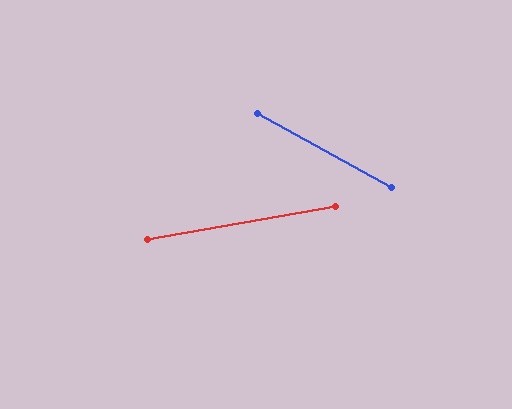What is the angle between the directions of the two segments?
Approximately 39 degrees.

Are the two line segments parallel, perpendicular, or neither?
Neither parallel nor perpendicular — they differ by about 39°.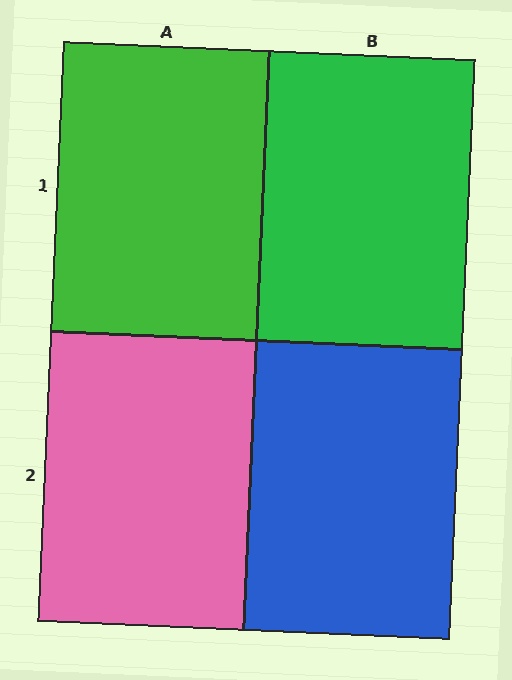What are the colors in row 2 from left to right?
Pink, blue.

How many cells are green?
2 cells are green.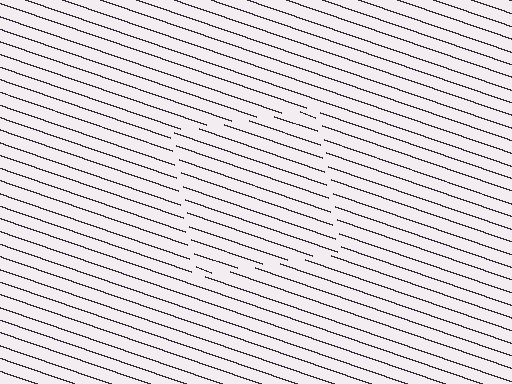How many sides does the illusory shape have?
4 sides — the line-ends trace a square.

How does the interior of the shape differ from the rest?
The interior of the shape contains the same grating, shifted by half a period — the contour is defined by the phase discontinuity where line-ends from the inner and outer gratings abut.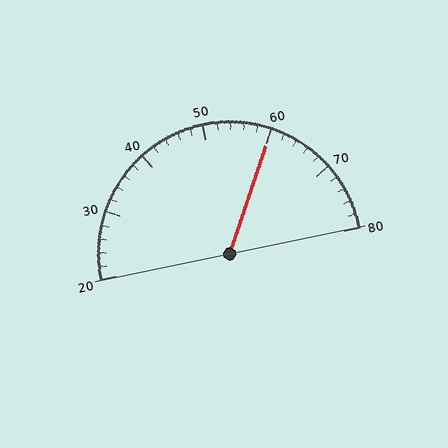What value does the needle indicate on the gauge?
The needle indicates approximately 60.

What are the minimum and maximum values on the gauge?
The gauge ranges from 20 to 80.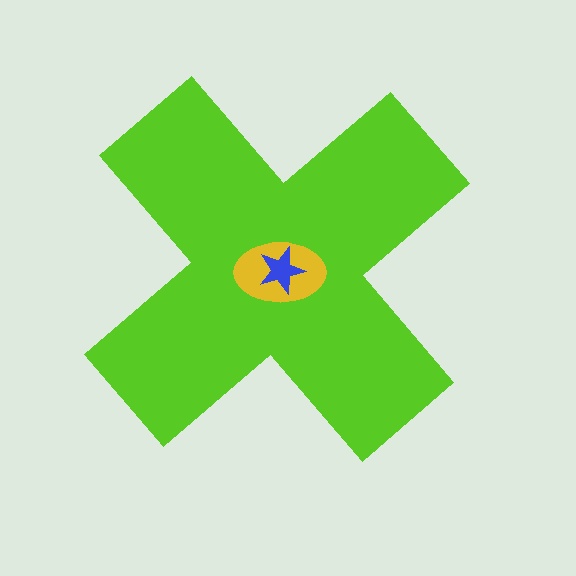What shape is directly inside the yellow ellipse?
The blue star.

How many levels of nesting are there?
3.